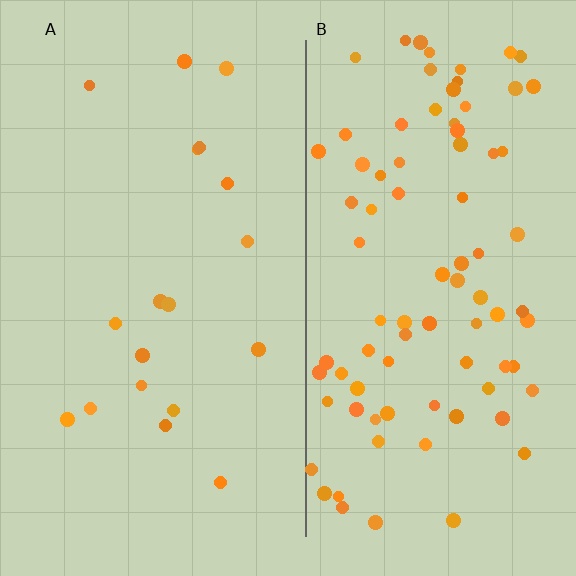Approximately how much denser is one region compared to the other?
Approximately 4.6× — region B over region A.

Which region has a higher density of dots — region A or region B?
B (the right).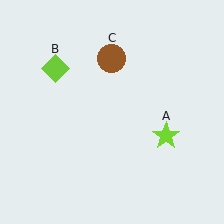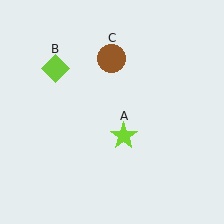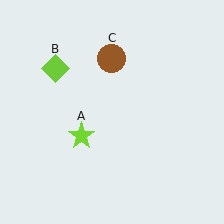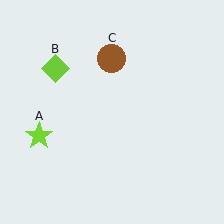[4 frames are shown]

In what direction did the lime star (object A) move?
The lime star (object A) moved left.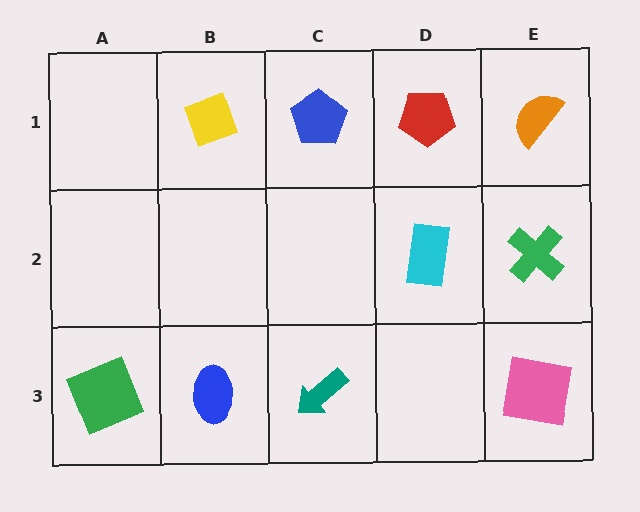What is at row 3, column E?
A pink square.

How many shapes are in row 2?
2 shapes.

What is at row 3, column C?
A teal arrow.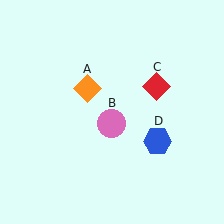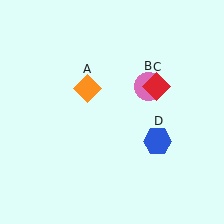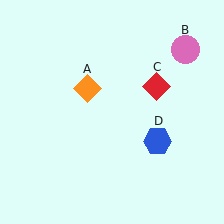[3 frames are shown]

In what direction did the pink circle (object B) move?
The pink circle (object B) moved up and to the right.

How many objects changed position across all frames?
1 object changed position: pink circle (object B).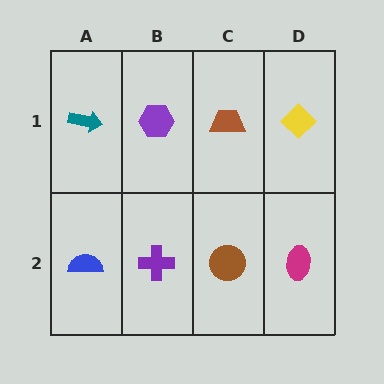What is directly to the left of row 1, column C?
A purple hexagon.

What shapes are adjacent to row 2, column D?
A yellow diamond (row 1, column D), a brown circle (row 2, column C).